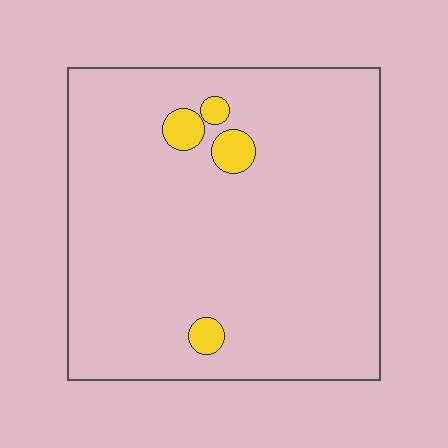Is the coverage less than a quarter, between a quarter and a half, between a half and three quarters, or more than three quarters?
Less than a quarter.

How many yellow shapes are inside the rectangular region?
4.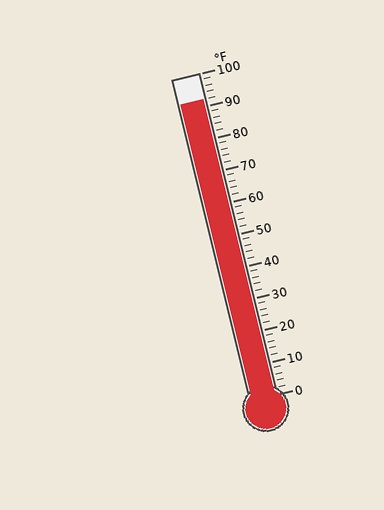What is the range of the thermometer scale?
The thermometer scale ranges from 0°F to 100°F.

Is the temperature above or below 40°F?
The temperature is above 40°F.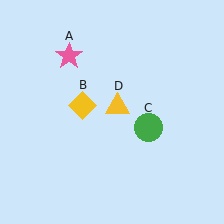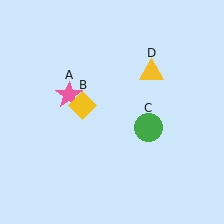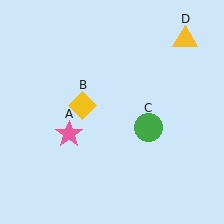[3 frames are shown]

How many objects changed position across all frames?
2 objects changed position: pink star (object A), yellow triangle (object D).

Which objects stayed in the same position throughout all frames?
Yellow diamond (object B) and green circle (object C) remained stationary.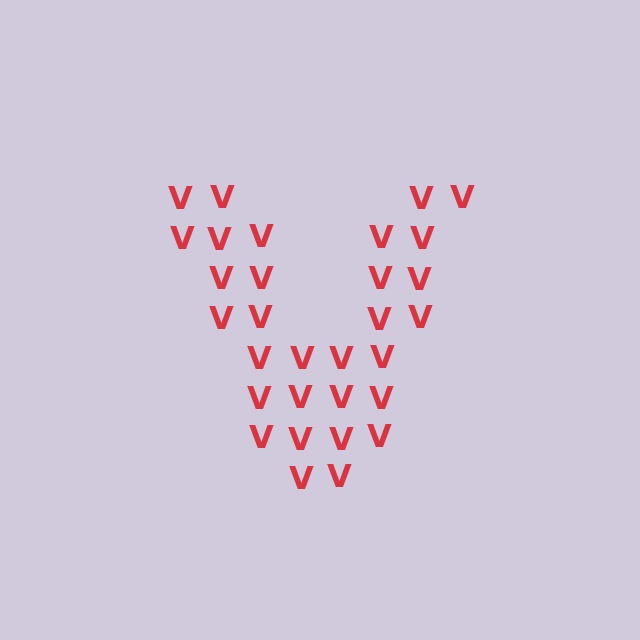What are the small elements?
The small elements are letter V's.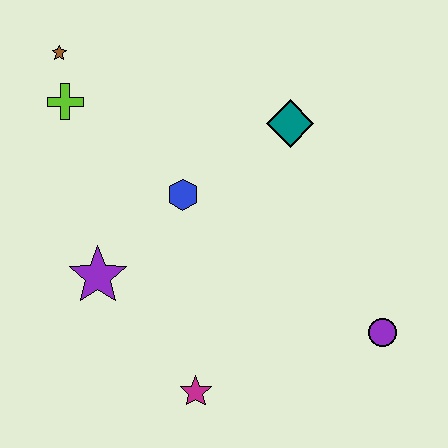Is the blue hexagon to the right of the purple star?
Yes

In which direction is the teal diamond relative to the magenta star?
The teal diamond is above the magenta star.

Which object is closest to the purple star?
The blue hexagon is closest to the purple star.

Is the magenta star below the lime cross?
Yes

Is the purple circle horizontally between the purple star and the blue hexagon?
No